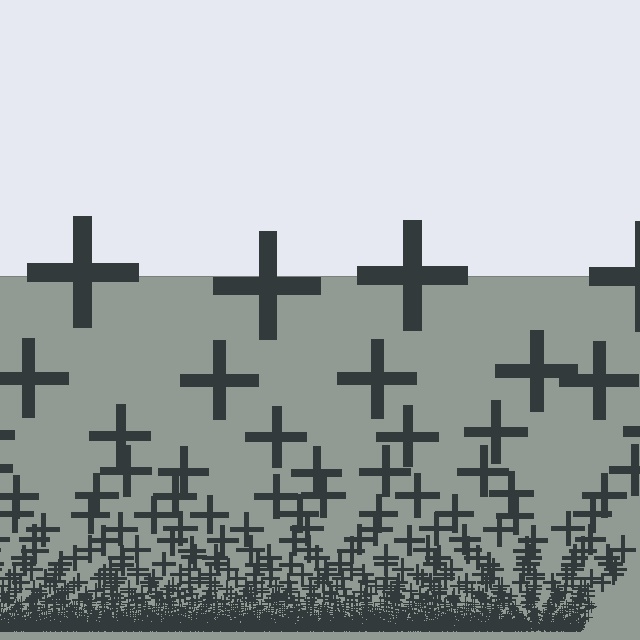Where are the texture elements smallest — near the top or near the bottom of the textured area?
Near the bottom.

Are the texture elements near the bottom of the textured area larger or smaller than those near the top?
Smaller. The gradient is inverted — elements near the bottom are smaller and denser.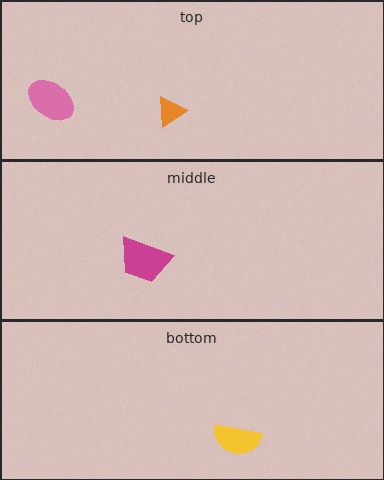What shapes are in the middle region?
The magenta trapezoid.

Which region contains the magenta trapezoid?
The middle region.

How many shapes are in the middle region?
1.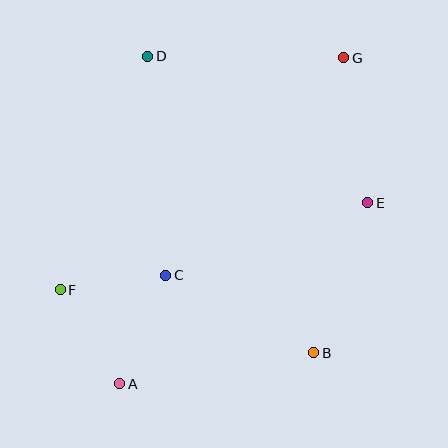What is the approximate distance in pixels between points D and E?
The distance between D and E is approximately 264 pixels.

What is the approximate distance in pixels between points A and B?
The distance between A and B is approximately 197 pixels.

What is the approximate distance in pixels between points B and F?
The distance between B and F is approximately 261 pixels.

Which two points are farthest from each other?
Points A and G are farthest from each other.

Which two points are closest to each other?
Points C and F are closest to each other.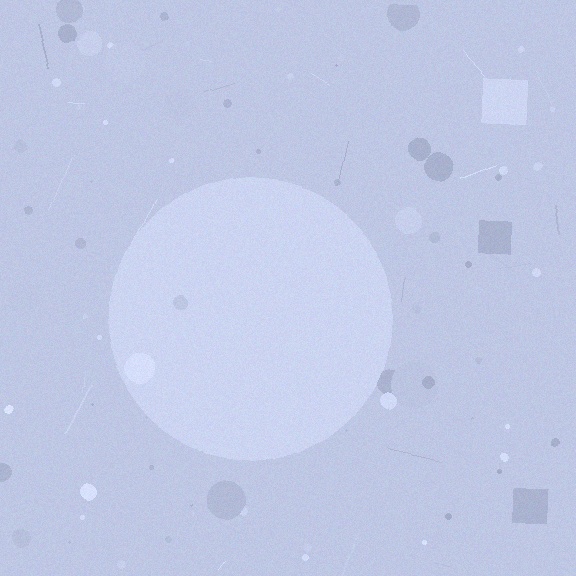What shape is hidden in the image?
A circle is hidden in the image.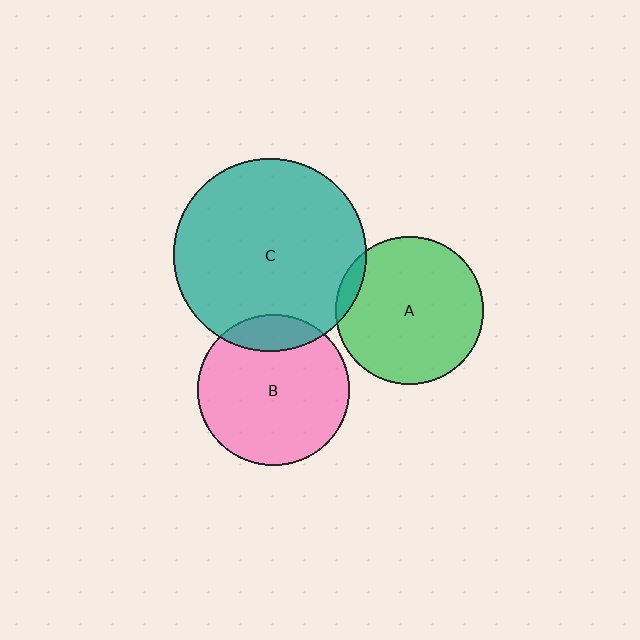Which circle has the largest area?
Circle C (teal).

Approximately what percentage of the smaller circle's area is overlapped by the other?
Approximately 15%.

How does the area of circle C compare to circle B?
Approximately 1.6 times.